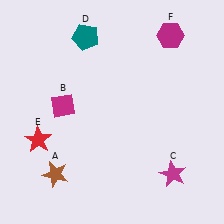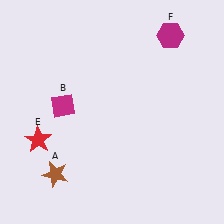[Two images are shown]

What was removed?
The magenta star (C), the teal pentagon (D) were removed in Image 2.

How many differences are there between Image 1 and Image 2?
There are 2 differences between the two images.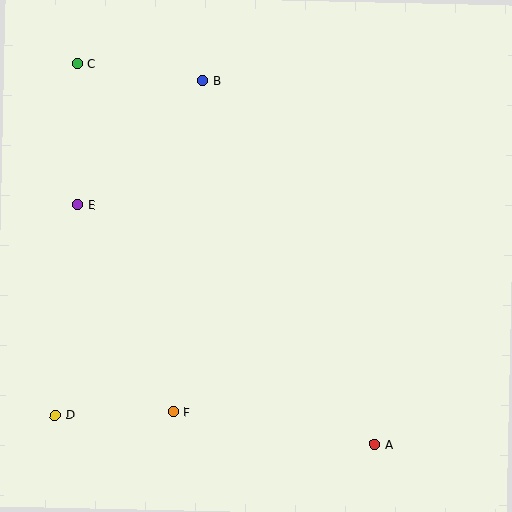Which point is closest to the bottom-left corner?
Point D is closest to the bottom-left corner.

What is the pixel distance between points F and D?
The distance between F and D is 117 pixels.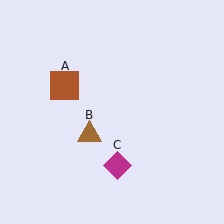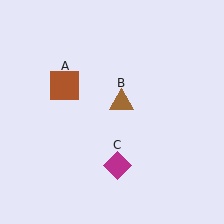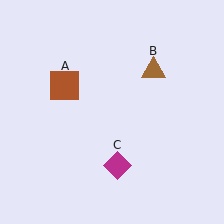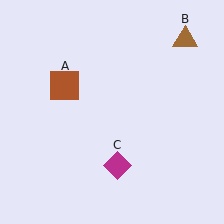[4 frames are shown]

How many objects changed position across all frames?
1 object changed position: brown triangle (object B).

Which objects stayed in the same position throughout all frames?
Brown square (object A) and magenta diamond (object C) remained stationary.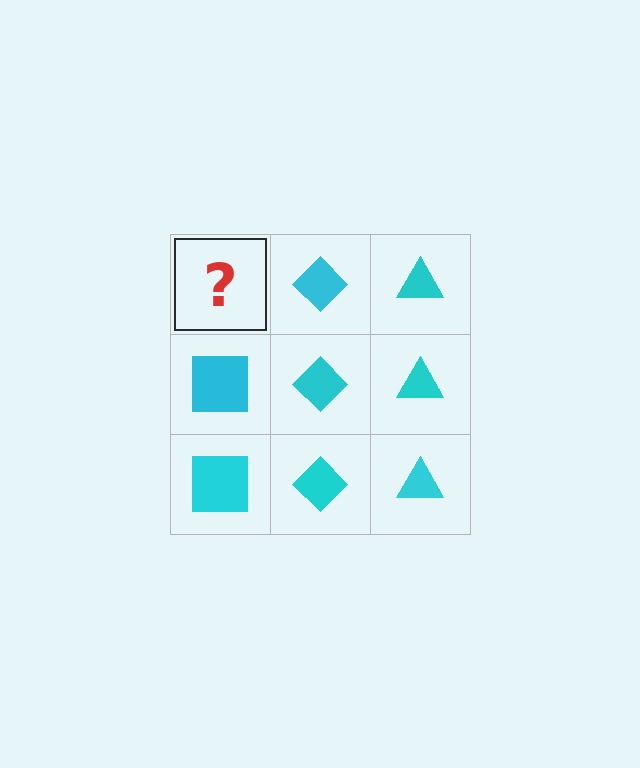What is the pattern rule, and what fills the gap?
The rule is that each column has a consistent shape. The gap should be filled with a cyan square.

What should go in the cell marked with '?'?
The missing cell should contain a cyan square.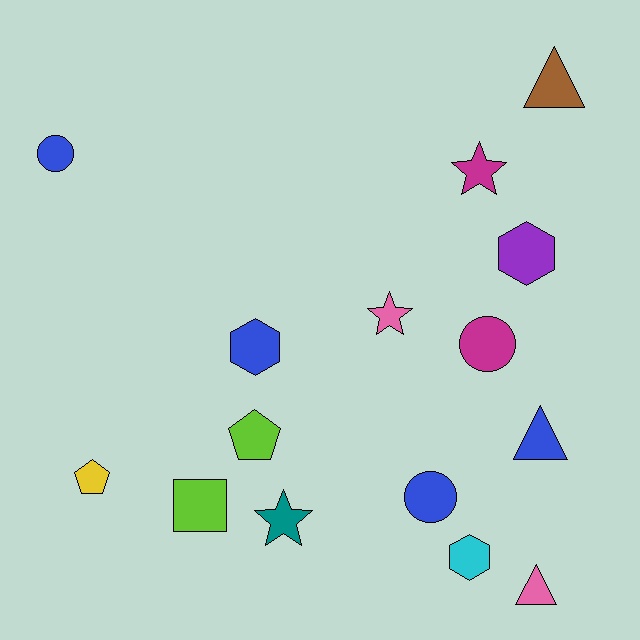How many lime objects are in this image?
There are 2 lime objects.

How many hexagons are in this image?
There are 3 hexagons.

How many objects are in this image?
There are 15 objects.